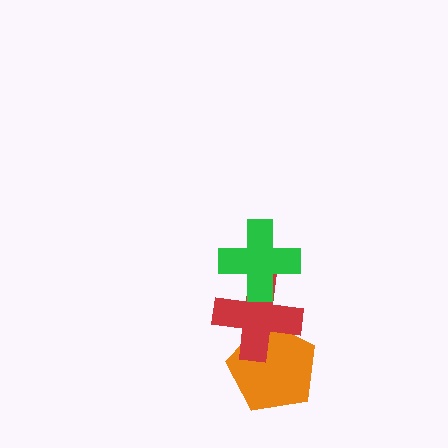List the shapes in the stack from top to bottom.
From top to bottom: the green cross, the red cross, the orange pentagon.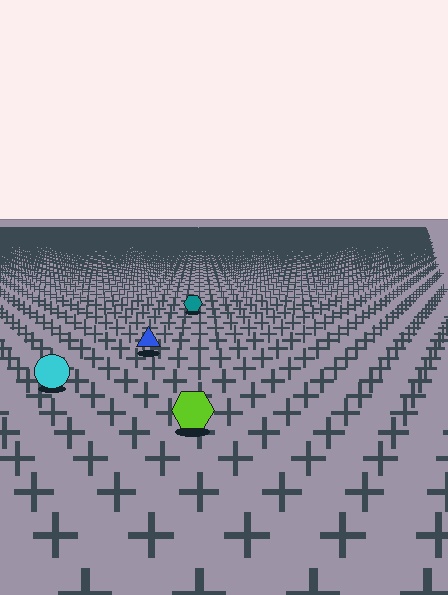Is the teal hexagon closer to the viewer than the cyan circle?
No. The cyan circle is closer — you can tell from the texture gradient: the ground texture is coarser near it.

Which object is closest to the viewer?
The lime hexagon is closest. The texture marks near it are larger and more spread out.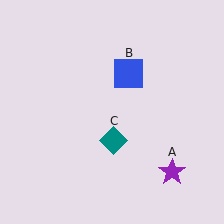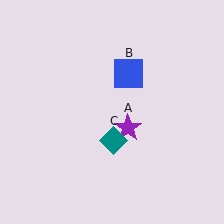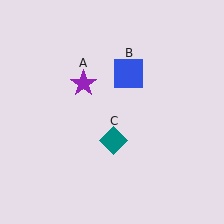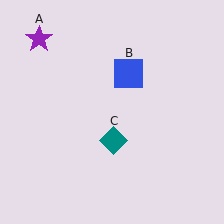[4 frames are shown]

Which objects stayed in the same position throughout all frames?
Blue square (object B) and teal diamond (object C) remained stationary.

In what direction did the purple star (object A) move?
The purple star (object A) moved up and to the left.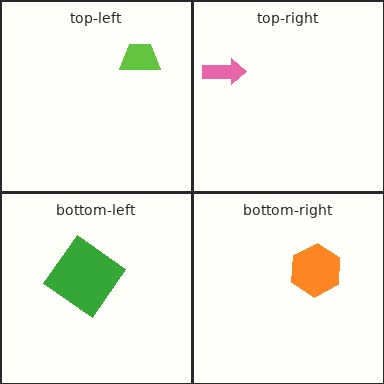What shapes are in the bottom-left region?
The green diamond.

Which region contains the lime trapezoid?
The top-left region.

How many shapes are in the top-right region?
1.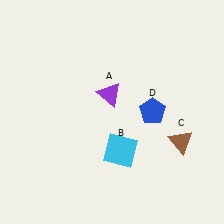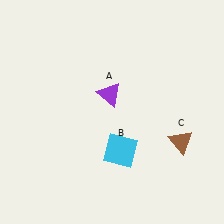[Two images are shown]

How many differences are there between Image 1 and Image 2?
There is 1 difference between the two images.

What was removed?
The blue pentagon (D) was removed in Image 2.